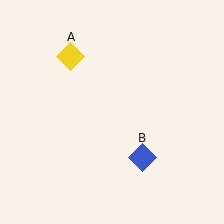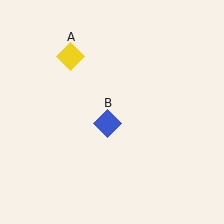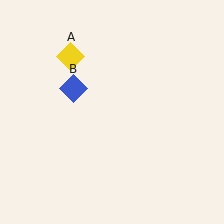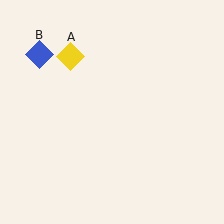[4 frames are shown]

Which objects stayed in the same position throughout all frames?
Yellow diamond (object A) remained stationary.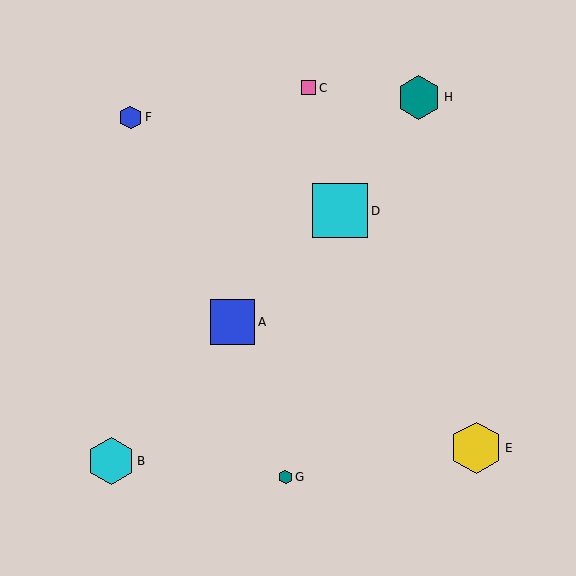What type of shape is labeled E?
Shape E is a yellow hexagon.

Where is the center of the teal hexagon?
The center of the teal hexagon is at (419, 97).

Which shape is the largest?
The cyan square (labeled D) is the largest.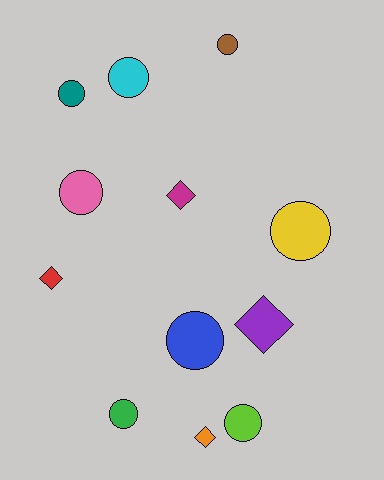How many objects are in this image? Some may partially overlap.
There are 12 objects.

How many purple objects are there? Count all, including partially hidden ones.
There is 1 purple object.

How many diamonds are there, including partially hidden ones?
There are 4 diamonds.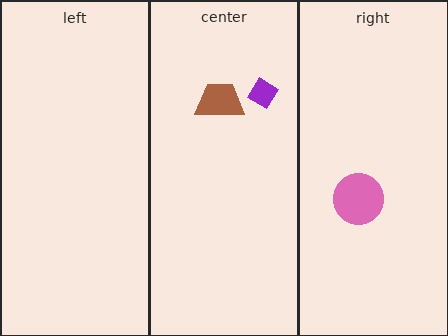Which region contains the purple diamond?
The center region.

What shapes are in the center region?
The purple diamond, the brown trapezoid.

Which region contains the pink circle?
The right region.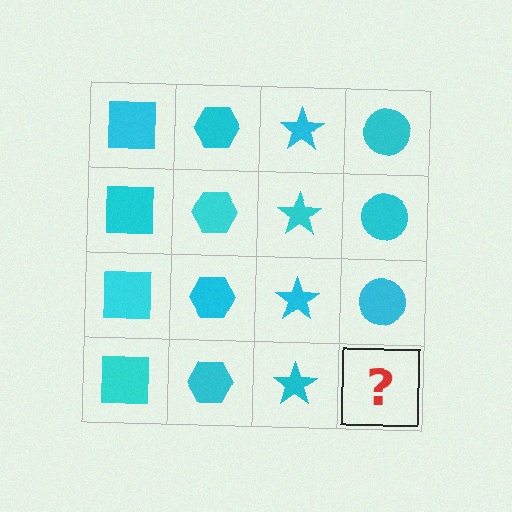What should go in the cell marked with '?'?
The missing cell should contain a cyan circle.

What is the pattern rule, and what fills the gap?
The rule is that each column has a consistent shape. The gap should be filled with a cyan circle.